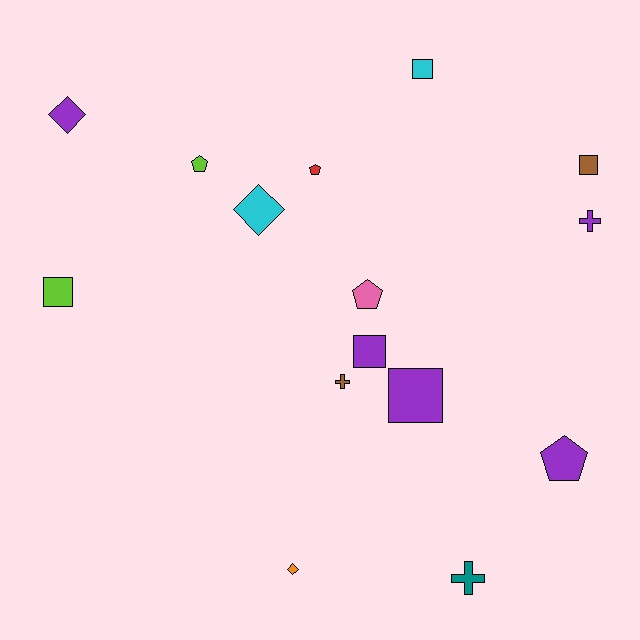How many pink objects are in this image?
There is 1 pink object.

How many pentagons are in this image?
There are 4 pentagons.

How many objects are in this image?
There are 15 objects.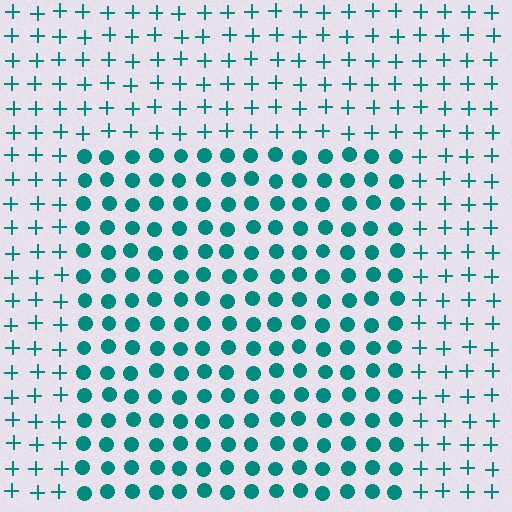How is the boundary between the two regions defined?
The boundary is defined by a change in element shape: circles inside vs. plus signs outside. All elements share the same color and spacing.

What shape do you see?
I see a rectangle.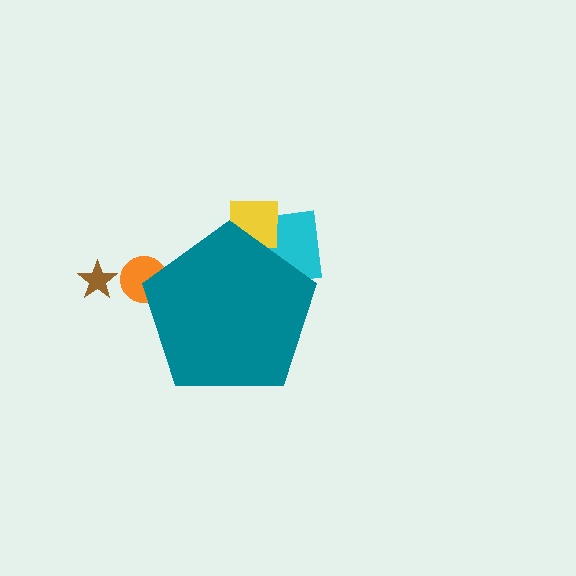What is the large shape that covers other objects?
A teal pentagon.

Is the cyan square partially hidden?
Yes, the cyan square is partially hidden behind the teal pentagon.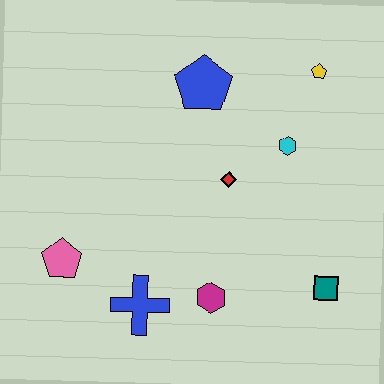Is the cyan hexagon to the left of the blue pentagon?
No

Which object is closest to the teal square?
The magenta hexagon is closest to the teal square.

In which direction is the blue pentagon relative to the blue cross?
The blue pentagon is above the blue cross.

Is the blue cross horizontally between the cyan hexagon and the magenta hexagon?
No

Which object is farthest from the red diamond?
The pink pentagon is farthest from the red diamond.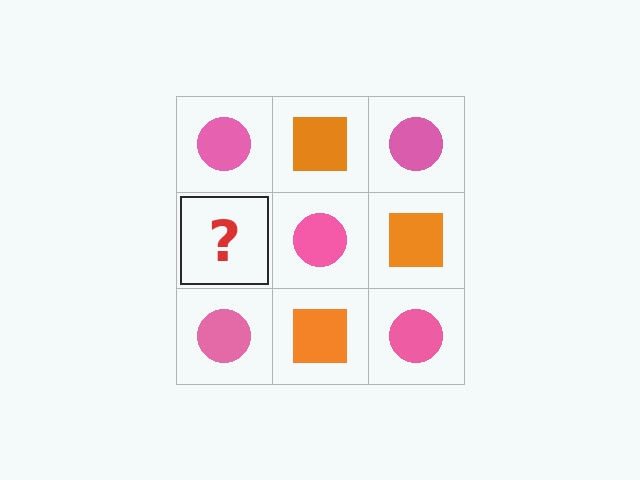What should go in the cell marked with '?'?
The missing cell should contain an orange square.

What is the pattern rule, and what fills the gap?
The rule is that it alternates pink circle and orange square in a checkerboard pattern. The gap should be filled with an orange square.